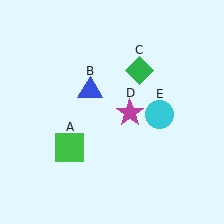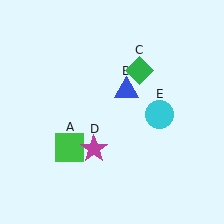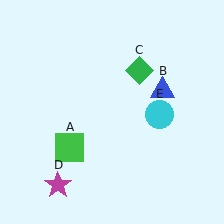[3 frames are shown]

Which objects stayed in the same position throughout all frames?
Green square (object A) and green diamond (object C) and cyan circle (object E) remained stationary.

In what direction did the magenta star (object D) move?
The magenta star (object D) moved down and to the left.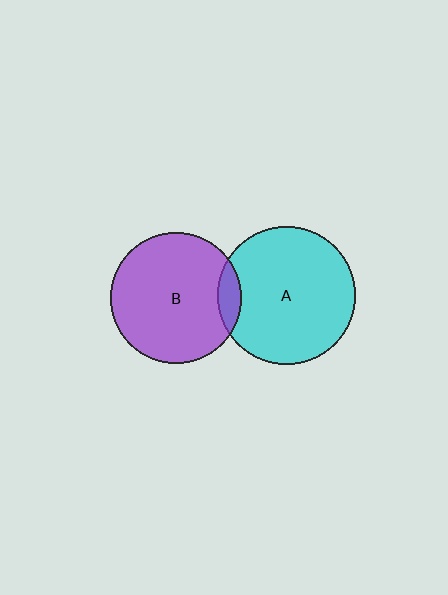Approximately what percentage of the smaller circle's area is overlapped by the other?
Approximately 10%.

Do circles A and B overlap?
Yes.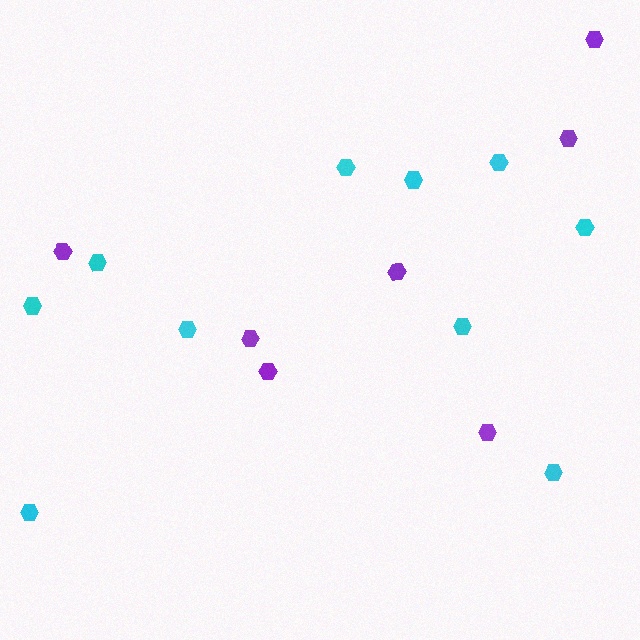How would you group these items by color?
There are 2 groups: one group of purple hexagons (7) and one group of cyan hexagons (10).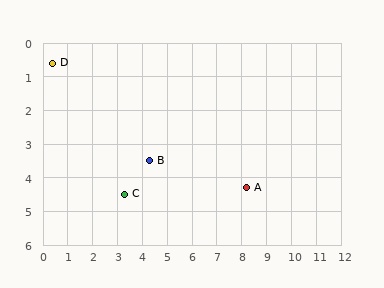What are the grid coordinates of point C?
Point C is at approximately (3.3, 4.5).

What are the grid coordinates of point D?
Point D is at approximately (0.4, 0.6).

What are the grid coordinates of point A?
Point A is at approximately (8.2, 4.3).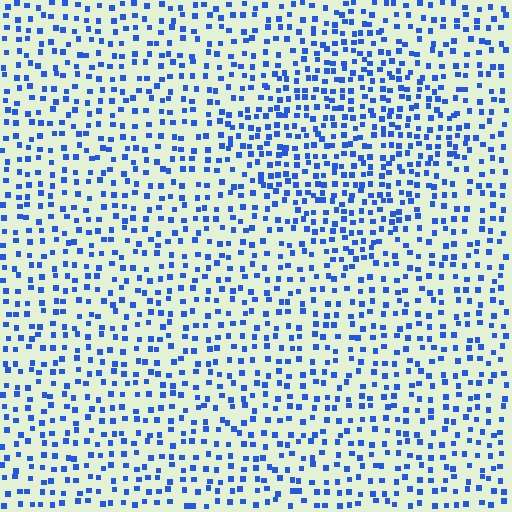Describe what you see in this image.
The image contains small blue elements arranged at two different densities. A diamond-shaped region is visible where the elements are more densely packed than the surrounding area.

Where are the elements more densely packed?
The elements are more densely packed inside the diamond boundary.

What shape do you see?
I see a diamond.